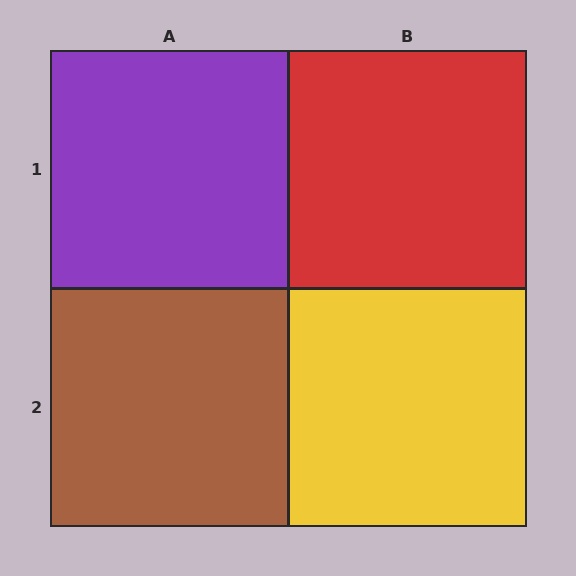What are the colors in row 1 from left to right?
Purple, red.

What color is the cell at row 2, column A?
Brown.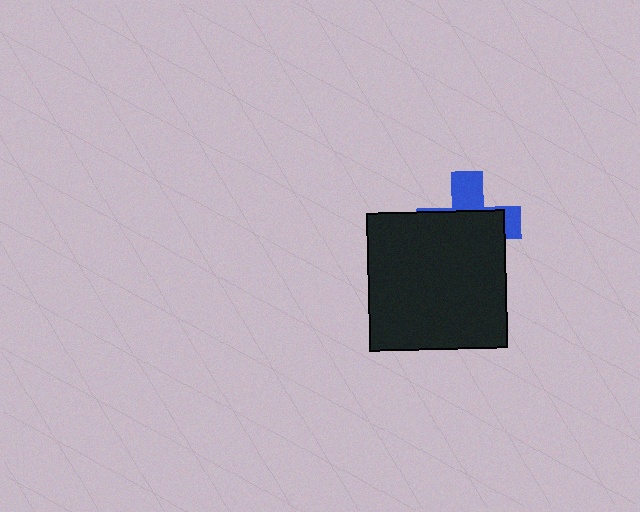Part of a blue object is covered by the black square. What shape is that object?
It is a cross.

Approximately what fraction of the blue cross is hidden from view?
Roughly 67% of the blue cross is hidden behind the black square.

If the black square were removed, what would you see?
You would see the complete blue cross.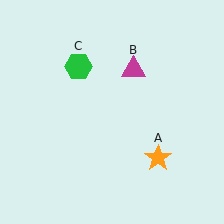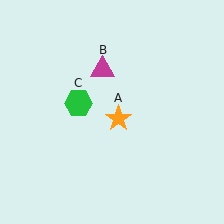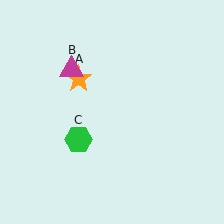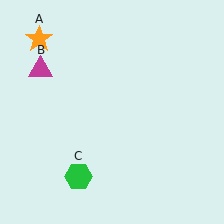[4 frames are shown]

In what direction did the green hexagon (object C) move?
The green hexagon (object C) moved down.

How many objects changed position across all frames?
3 objects changed position: orange star (object A), magenta triangle (object B), green hexagon (object C).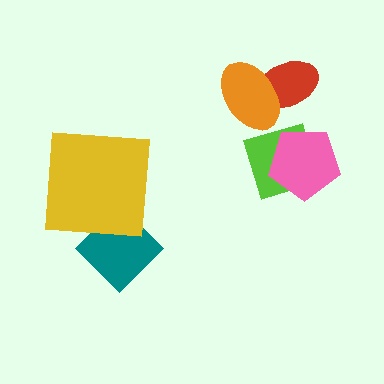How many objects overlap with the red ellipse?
1 object overlaps with the red ellipse.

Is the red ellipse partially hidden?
Yes, it is partially covered by another shape.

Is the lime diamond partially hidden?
Yes, it is partially covered by another shape.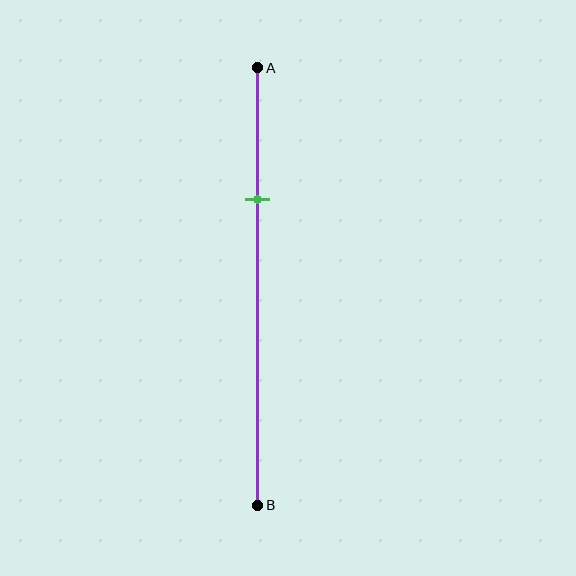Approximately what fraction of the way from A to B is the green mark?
The green mark is approximately 30% of the way from A to B.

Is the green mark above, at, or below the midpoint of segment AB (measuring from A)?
The green mark is above the midpoint of segment AB.